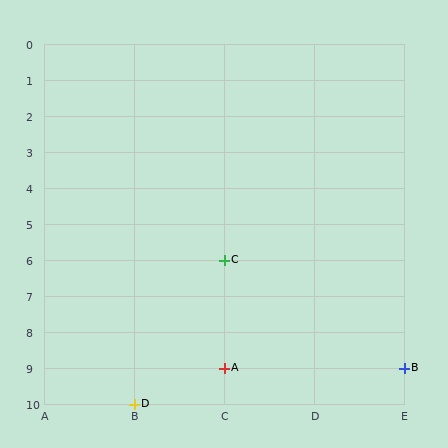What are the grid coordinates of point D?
Point D is at grid coordinates (B, 10).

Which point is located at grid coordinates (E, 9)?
Point B is at (E, 9).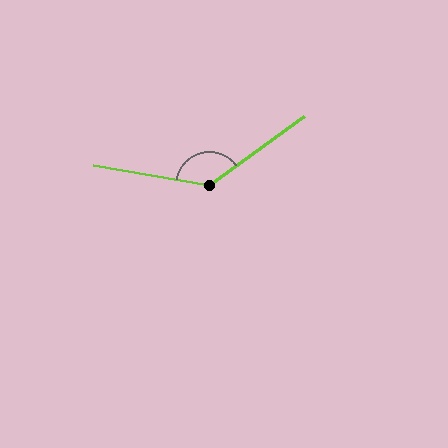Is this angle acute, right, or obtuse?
It is obtuse.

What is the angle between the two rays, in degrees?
Approximately 134 degrees.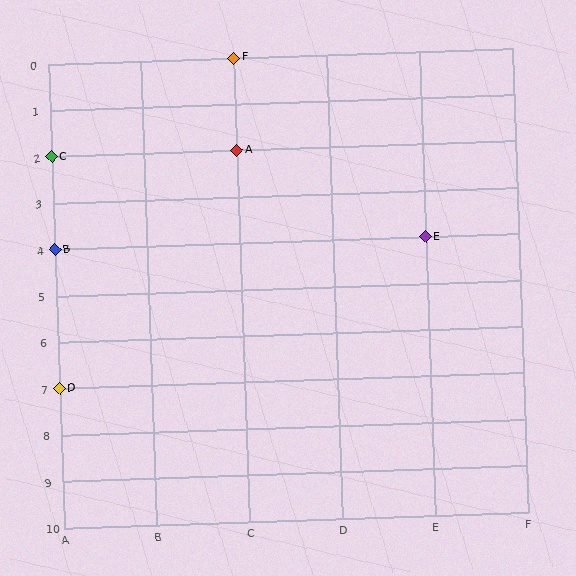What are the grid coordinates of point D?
Point D is at grid coordinates (A, 7).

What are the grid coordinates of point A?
Point A is at grid coordinates (C, 2).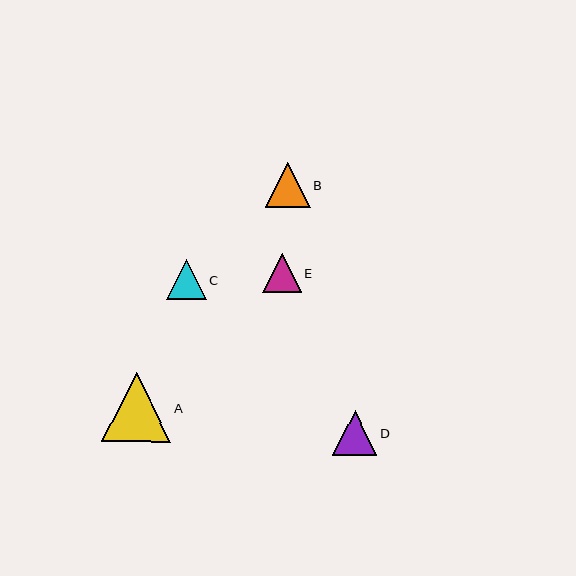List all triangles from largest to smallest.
From largest to smallest: A, D, B, C, E.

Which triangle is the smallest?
Triangle E is the smallest with a size of approximately 39 pixels.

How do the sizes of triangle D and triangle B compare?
Triangle D and triangle B are approximately the same size.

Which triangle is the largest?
Triangle A is the largest with a size of approximately 69 pixels.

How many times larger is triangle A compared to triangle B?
Triangle A is approximately 1.6 times the size of triangle B.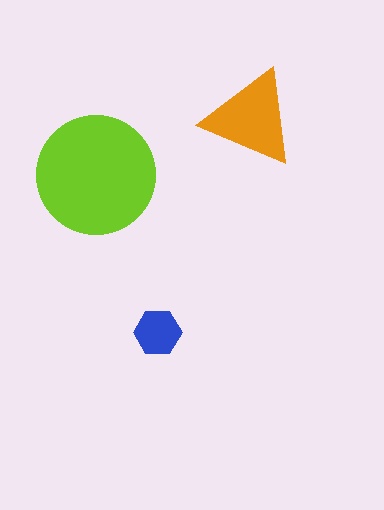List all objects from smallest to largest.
The blue hexagon, the orange triangle, the lime circle.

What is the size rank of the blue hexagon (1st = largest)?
3rd.